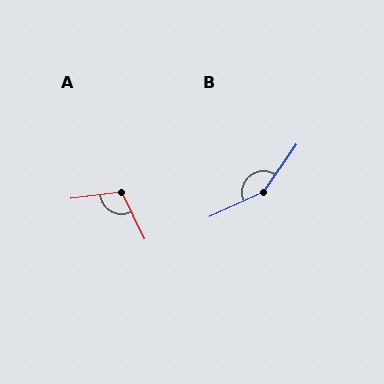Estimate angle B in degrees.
Approximately 149 degrees.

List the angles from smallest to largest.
A (108°), B (149°).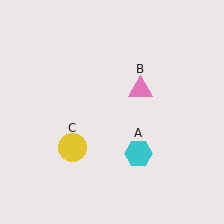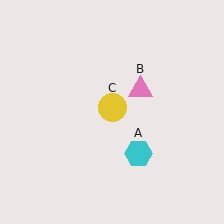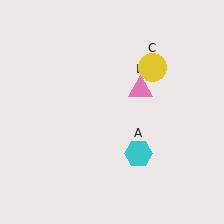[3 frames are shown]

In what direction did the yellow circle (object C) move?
The yellow circle (object C) moved up and to the right.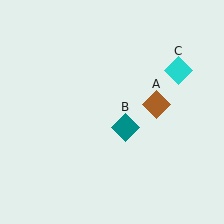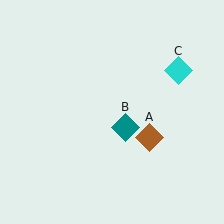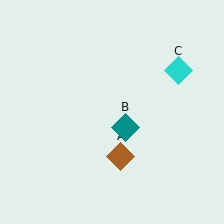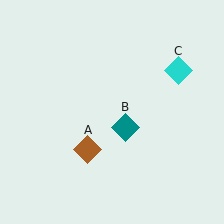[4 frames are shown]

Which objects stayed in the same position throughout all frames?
Teal diamond (object B) and cyan diamond (object C) remained stationary.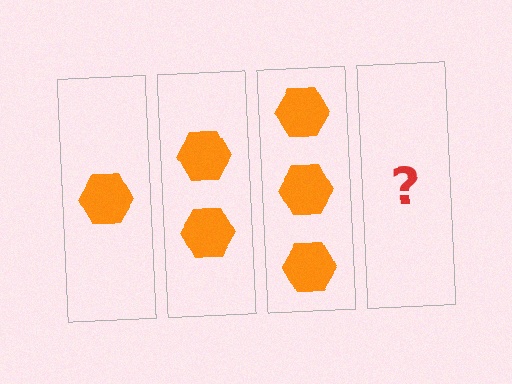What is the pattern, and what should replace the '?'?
The pattern is that each step adds one more hexagon. The '?' should be 4 hexagons.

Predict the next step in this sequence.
The next step is 4 hexagons.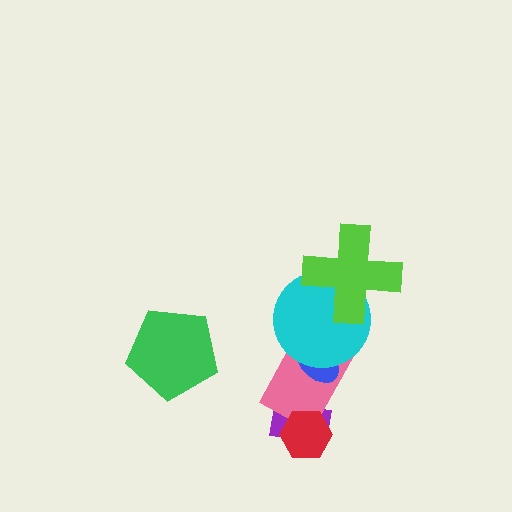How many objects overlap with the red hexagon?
2 objects overlap with the red hexagon.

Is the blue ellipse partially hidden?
Yes, it is partially covered by another shape.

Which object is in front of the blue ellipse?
The cyan circle is in front of the blue ellipse.